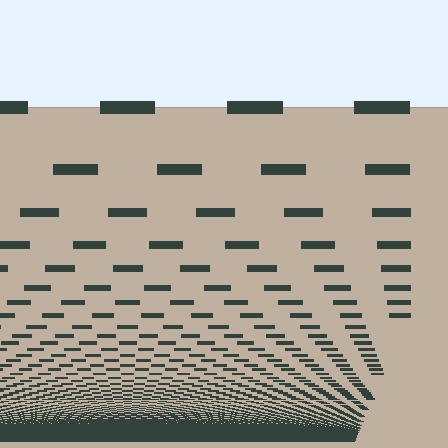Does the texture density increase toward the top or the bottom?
Density increases toward the bottom.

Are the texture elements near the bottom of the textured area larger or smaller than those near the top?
Smaller. The gradient is inverted — elements near the bottom are smaller and denser.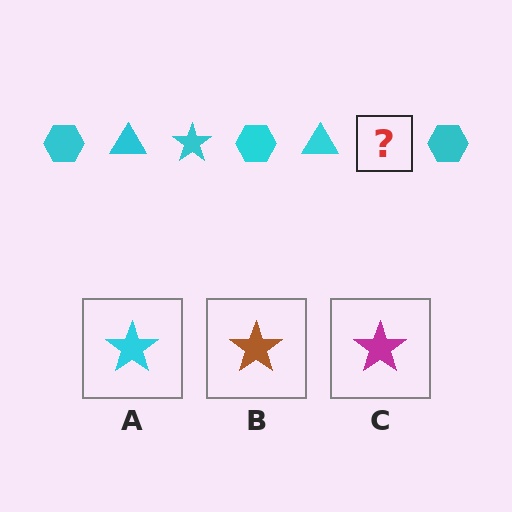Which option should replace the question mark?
Option A.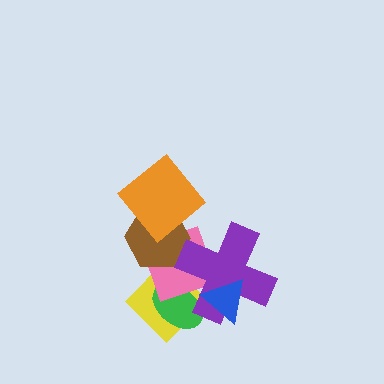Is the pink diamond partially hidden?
Yes, it is partially covered by another shape.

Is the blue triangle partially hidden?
No, no other shape covers it.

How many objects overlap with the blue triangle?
4 objects overlap with the blue triangle.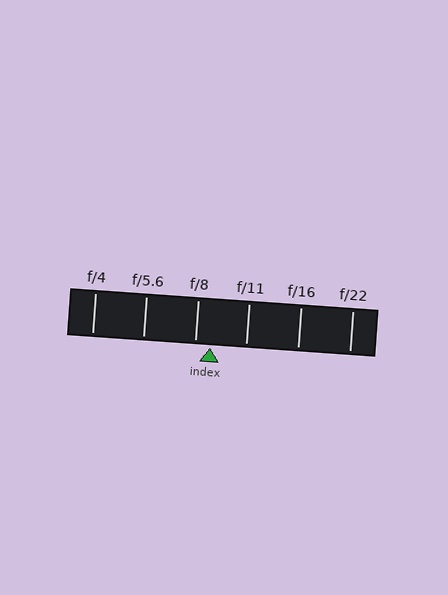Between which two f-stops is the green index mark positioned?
The index mark is between f/8 and f/11.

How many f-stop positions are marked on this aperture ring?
There are 6 f-stop positions marked.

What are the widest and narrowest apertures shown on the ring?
The widest aperture shown is f/4 and the narrowest is f/22.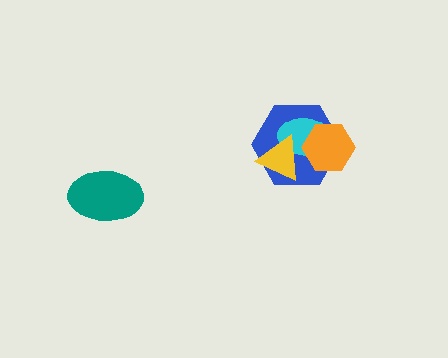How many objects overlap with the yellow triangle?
2 objects overlap with the yellow triangle.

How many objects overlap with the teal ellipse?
0 objects overlap with the teal ellipse.